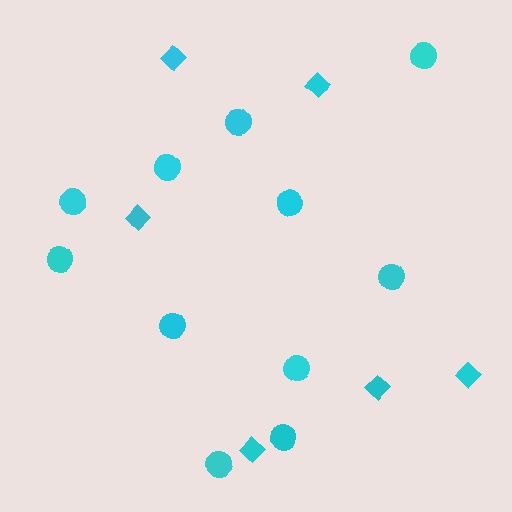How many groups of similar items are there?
There are 2 groups: one group of circles (11) and one group of diamonds (6).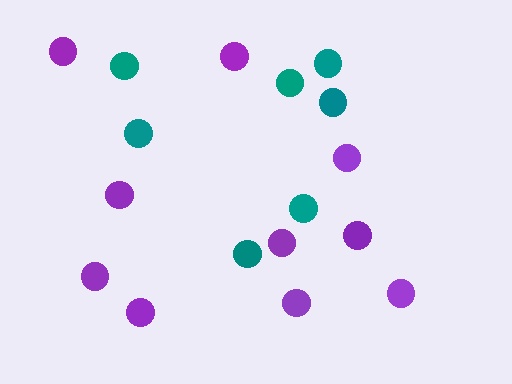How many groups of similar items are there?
There are 2 groups: one group of teal circles (7) and one group of purple circles (10).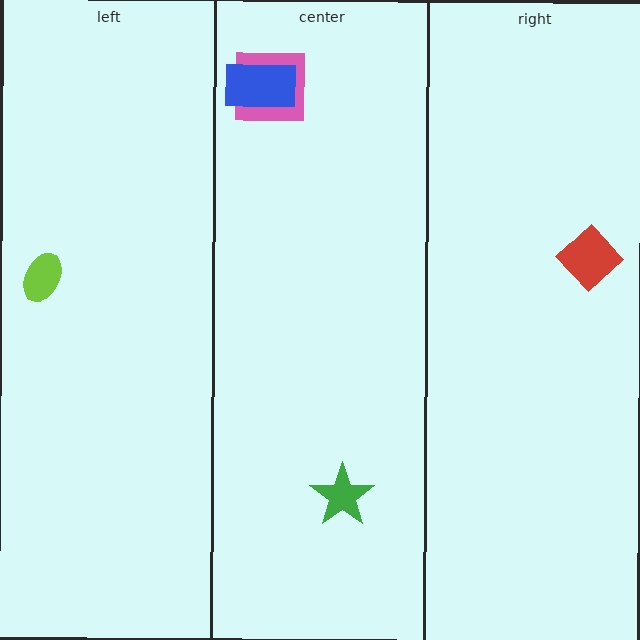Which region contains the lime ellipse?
The left region.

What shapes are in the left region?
The lime ellipse.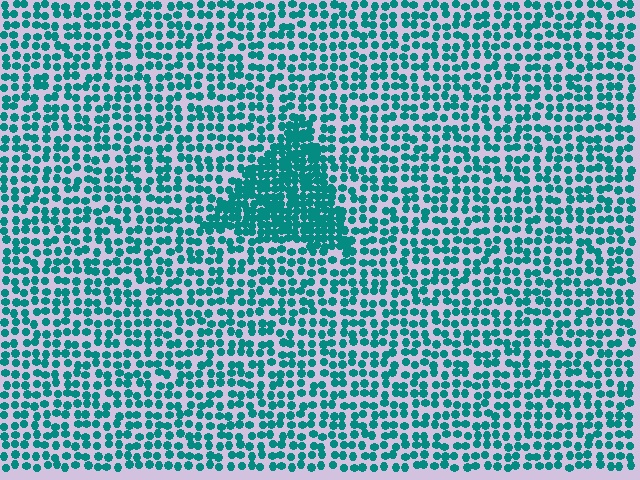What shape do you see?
I see a triangle.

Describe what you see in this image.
The image contains small teal elements arranged at two different densities. A triangle-shaped region is visible where the elements are more densely packed than the surrounding area.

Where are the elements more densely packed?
The elements are more densely packed inside the triangle boundary.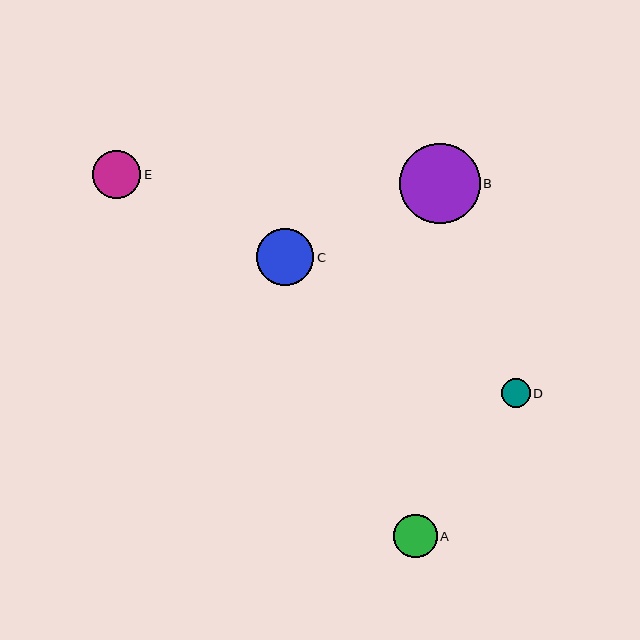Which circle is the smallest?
Circle D is the smallest with a size of approximately 29 pixels.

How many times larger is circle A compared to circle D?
Circle A is approximately 1.5 times the size of circle D.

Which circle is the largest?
Circle B is the largest with a size of approximately 80 pixels.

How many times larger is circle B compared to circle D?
Circle B is approximately 2.8 times the size of circle D.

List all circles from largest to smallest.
From largest to smallest: B, C, E, A, D.